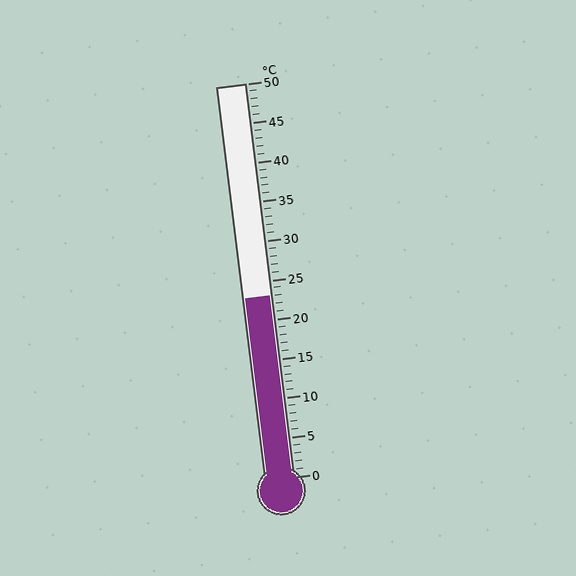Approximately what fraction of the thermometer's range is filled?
The thermometer is filled to approximately 45% of its range.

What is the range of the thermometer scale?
The thermometer scale ranges from 0°C to 50°C.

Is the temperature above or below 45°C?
The temperature is below 45°C.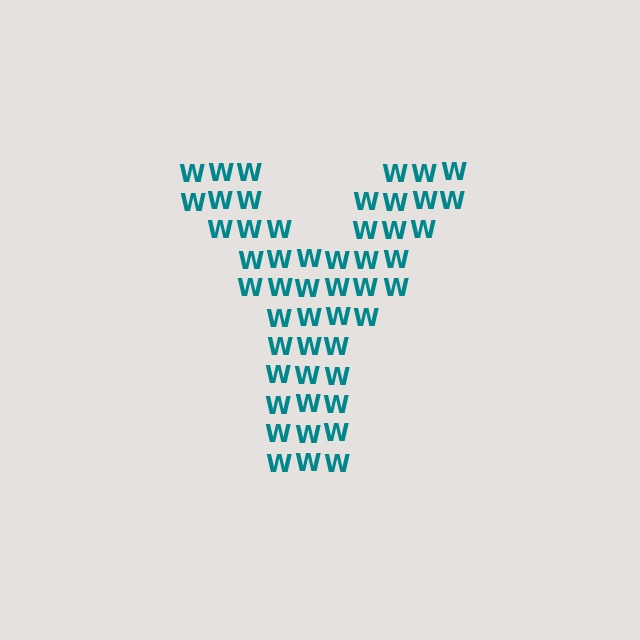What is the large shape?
The large shape is the letter Y.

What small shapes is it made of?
It is made of small letter W's.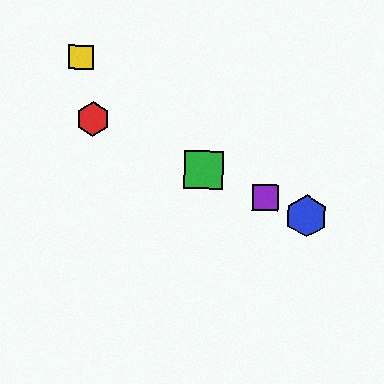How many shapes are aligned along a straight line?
4 shapes (the red hexagon, the blue hexagon, the green square, the purple square) are aligned along a straight line.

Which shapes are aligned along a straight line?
The red hexagon, the blue hexagon, the green square, the purple square are aligned along a straight line.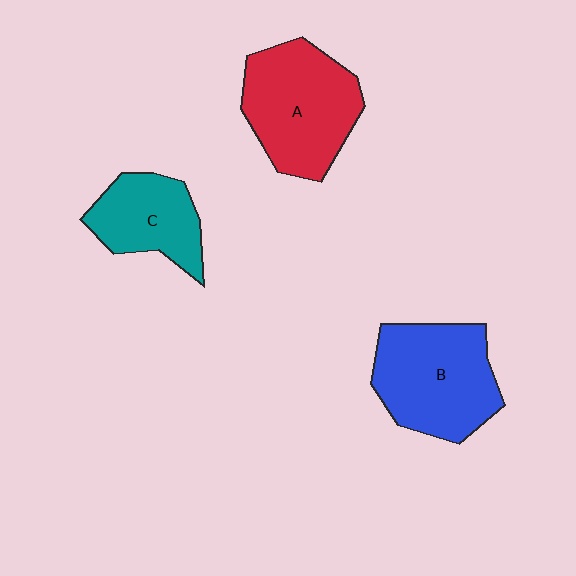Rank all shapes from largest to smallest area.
From largest to smallest: A (red), B (blue), C (teal).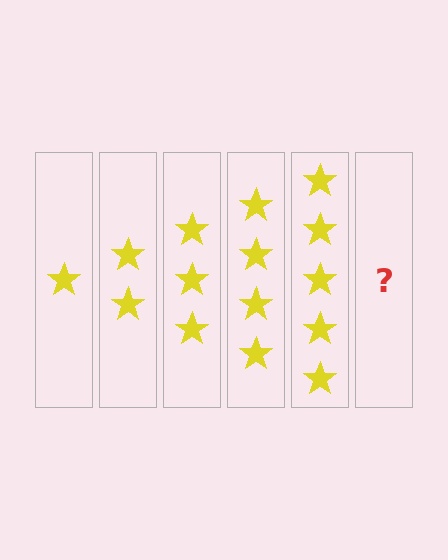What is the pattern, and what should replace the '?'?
The pattern is that each step adds one more star. The '?' should be 6 stars.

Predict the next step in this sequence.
The next step is 6 stars.